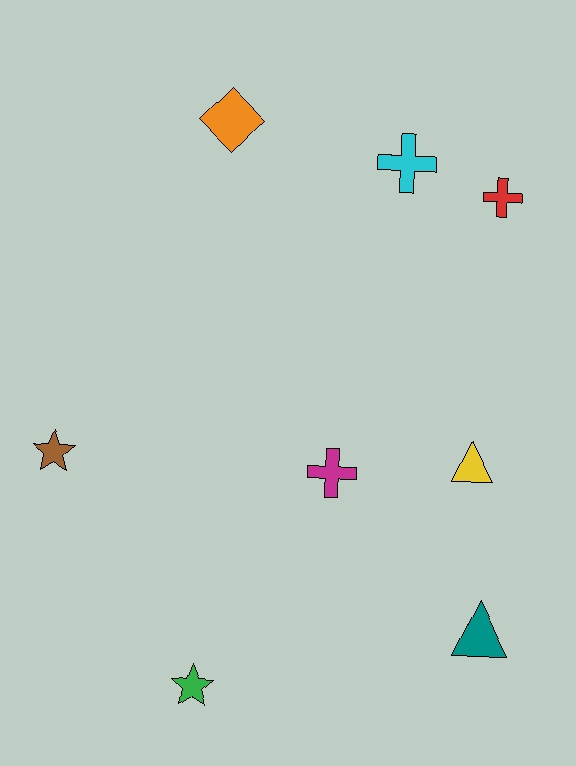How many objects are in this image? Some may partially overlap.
There are 8 objects.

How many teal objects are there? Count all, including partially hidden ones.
There is 1 teal object.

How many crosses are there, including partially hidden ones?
There are 3 crosses.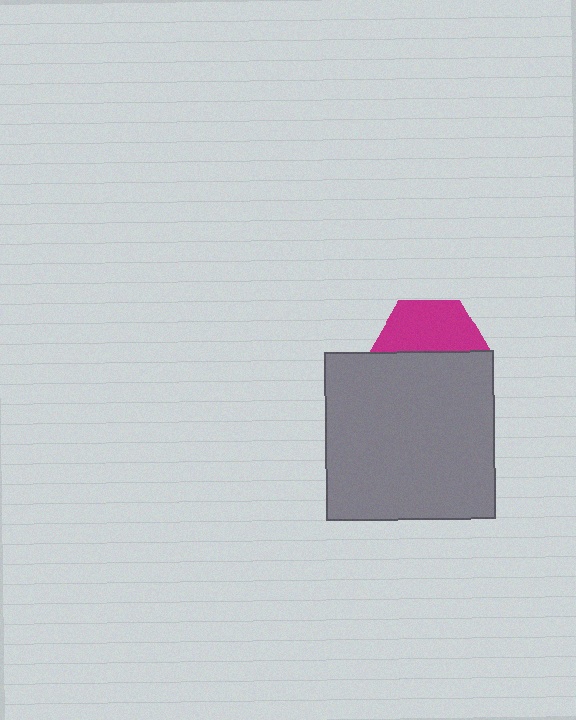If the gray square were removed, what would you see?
You would see the complete magenta hexagon.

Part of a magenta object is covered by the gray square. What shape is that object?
It is a hexagon.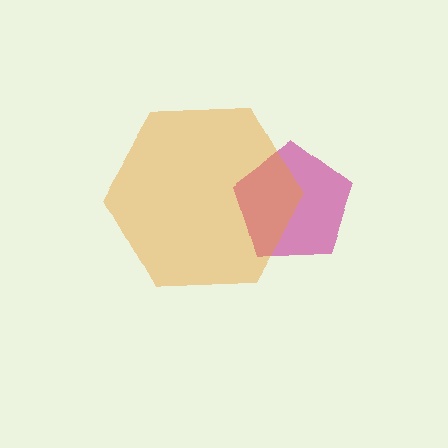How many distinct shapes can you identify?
There are 2 distinct shapes: a magenta pentagon, an orange hexagon.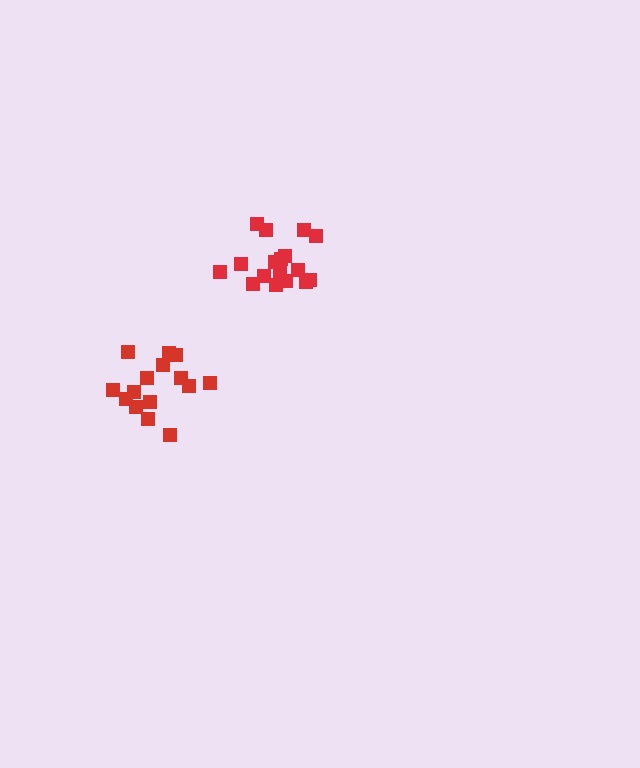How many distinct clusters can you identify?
There are 2 distinct clusters.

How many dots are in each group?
Group 1: 18 dots, Group 2: 15 dots (33 total).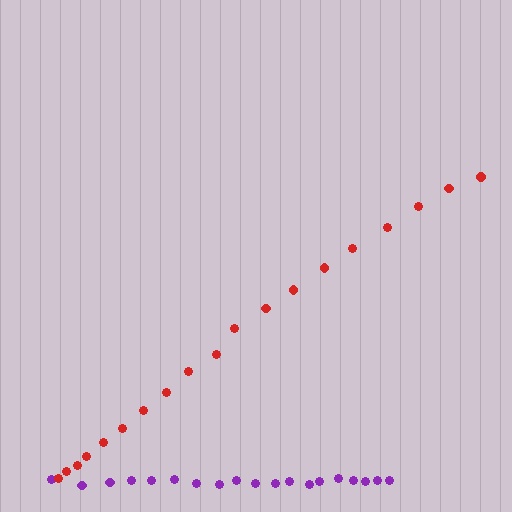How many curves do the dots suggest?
There are 2 distinct paths.